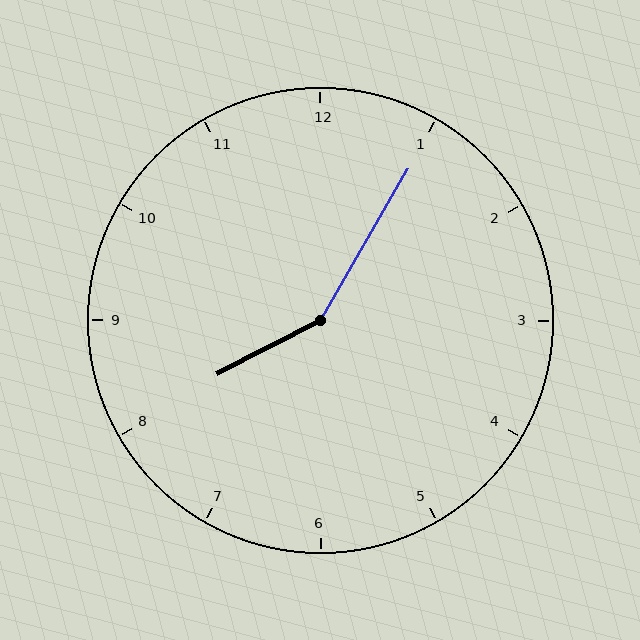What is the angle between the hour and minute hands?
Approximately 148 degrees.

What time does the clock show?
8:05.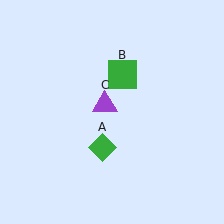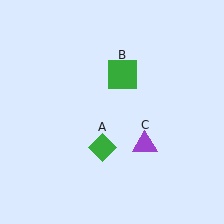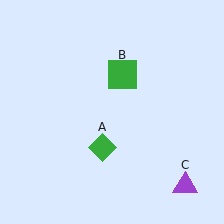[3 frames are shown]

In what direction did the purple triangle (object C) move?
The purple triangle (object C) moved down and to the right.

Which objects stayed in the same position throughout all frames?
Green diamond (object A) and green square (object B) remained stationary.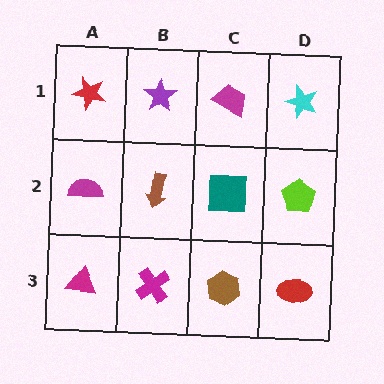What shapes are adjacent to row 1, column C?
A teal square (row 2, column C), a purple star (row 1, column B), a cyan star (row 1, column D).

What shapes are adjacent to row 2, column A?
A red star (row 1, column A), a magenta triangle (row 3, column A), a brown arrow (row 2, column B).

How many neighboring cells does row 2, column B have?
4.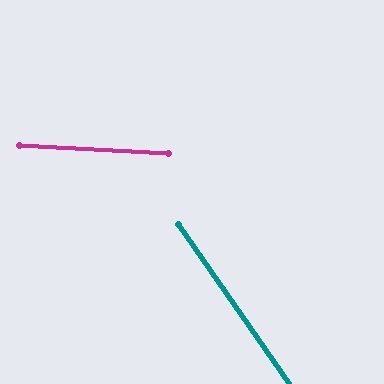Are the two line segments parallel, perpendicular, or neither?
Neither parallel nor perpendicular — they differ by about 52°.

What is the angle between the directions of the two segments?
Approximately 52 degrees.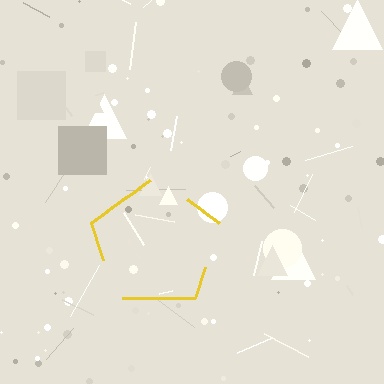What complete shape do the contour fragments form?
The contour fragments form a pentagon.